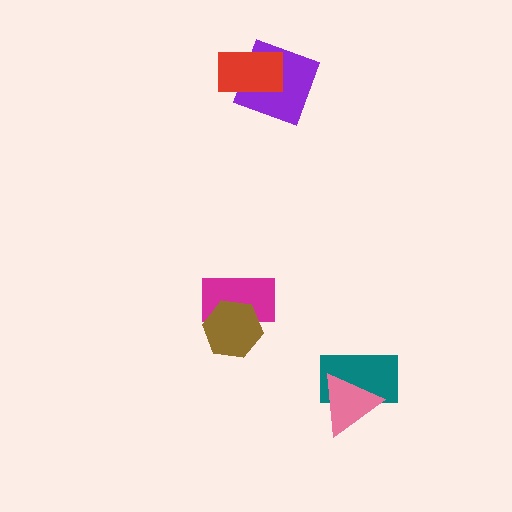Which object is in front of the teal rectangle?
The pink triangle is in front of the teal rectangle.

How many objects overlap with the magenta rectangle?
1 object overlaps with the magenta rectangle.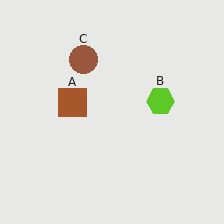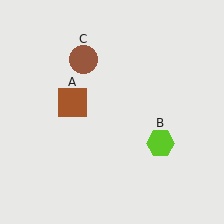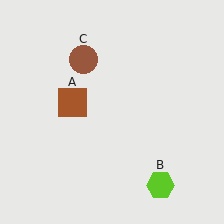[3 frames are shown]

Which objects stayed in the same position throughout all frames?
Brown square (object A) and brown circle (object C) remained stationary.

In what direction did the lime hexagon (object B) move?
The lime hexagon (object B) moved down.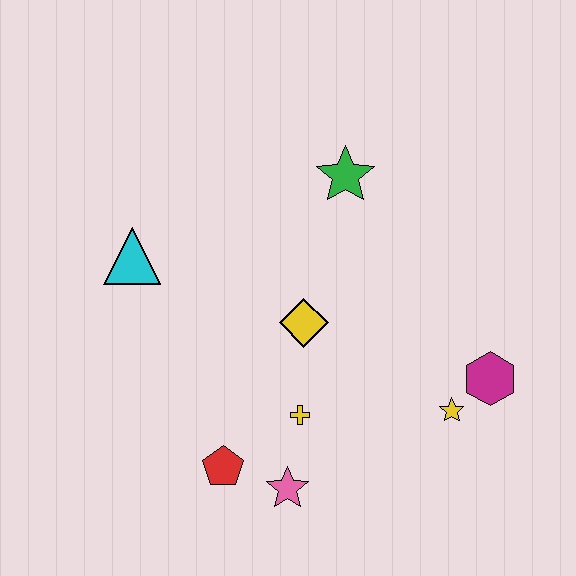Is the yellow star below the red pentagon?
No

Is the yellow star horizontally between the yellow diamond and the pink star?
No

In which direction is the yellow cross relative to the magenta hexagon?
The yellow cross is to the left of the magenta hexagon.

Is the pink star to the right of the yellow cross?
No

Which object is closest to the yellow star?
The magenta hexagon is closest to the yellow star.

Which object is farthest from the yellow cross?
The green star is farthest from the yellow cross.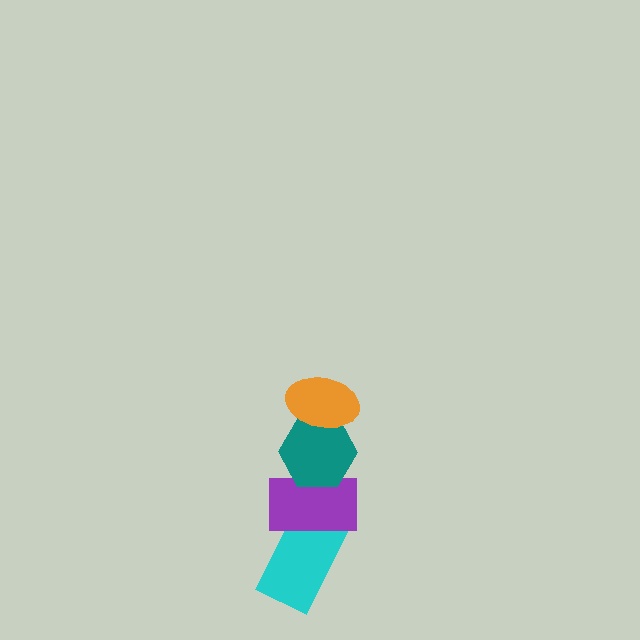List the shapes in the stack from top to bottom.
From top to bottom: the orange ellipse, the teal hexagon, the purple rectangle, the cyan rectangle.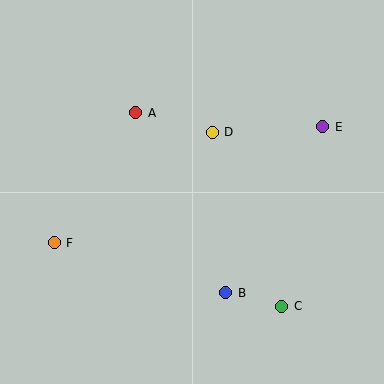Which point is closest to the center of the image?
Point D at (212, 132) is closest to the center.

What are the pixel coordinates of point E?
Point E is at (323, 127).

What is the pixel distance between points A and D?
The distance between A and D is 79 pixels.